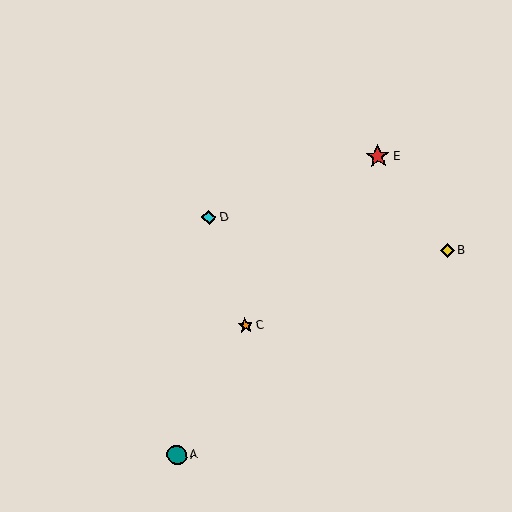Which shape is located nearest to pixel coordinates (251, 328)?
The orange star (labeled C) at (246, 326) is nearest to that location.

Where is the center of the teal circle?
The center of the teal circle is at (177, 455).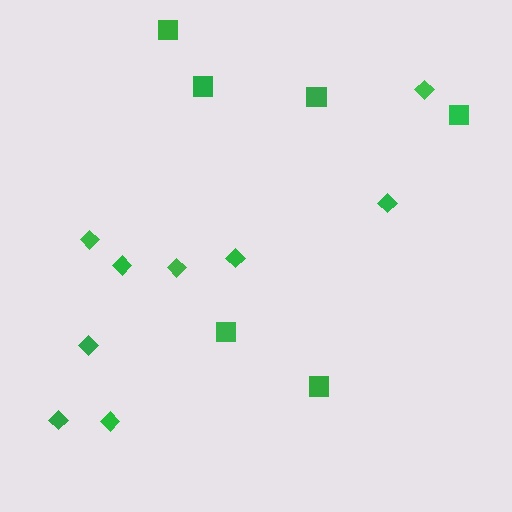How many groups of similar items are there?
There are 2 groups: one group of diamonds (9) and one group of squares (6).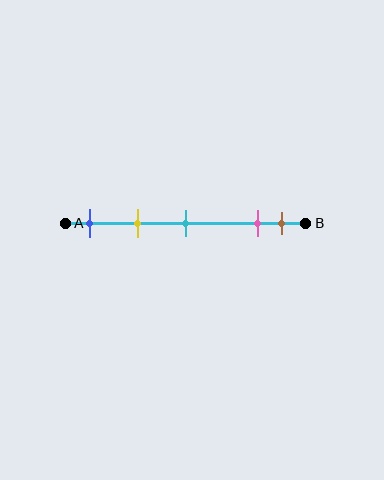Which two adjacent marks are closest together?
The pink and brown marks are the closest adjacent pair.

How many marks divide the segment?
There are 5 marks dividing the segment.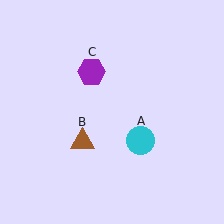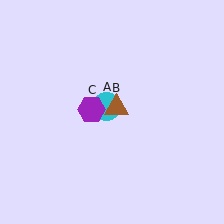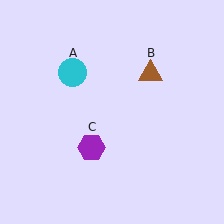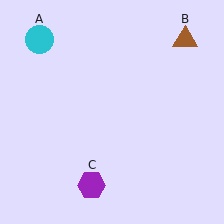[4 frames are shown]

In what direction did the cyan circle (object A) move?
The cyan circle (object A) moved up and to the left.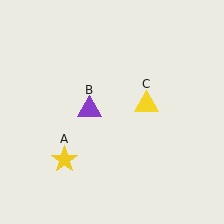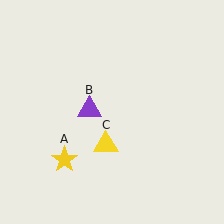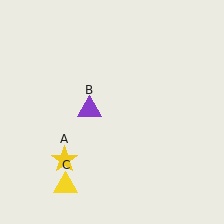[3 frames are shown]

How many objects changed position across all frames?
1 object changed position: yellow triangle (object C).